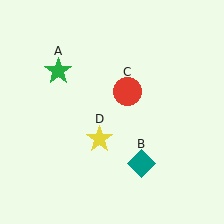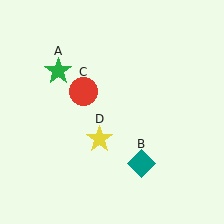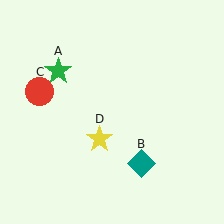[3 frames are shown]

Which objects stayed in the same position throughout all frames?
Green star (object A) and teal diamond (object B) and yellow star (object D) remained stationary.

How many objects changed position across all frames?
1 object changed position: red circle (object C).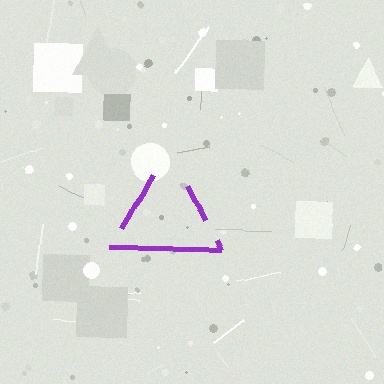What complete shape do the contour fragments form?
The contour fragments form a triangle.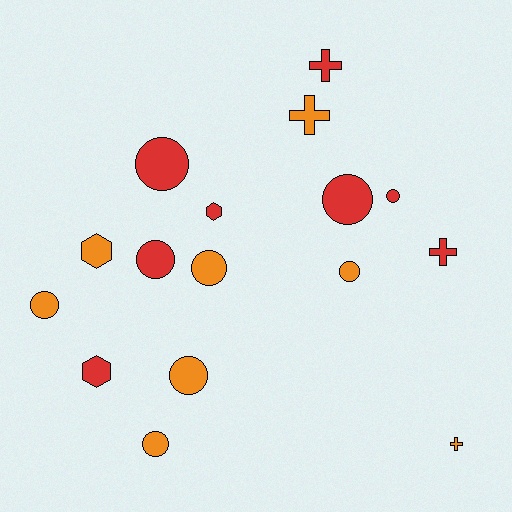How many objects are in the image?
There are 16 objects.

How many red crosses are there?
There are 2 red crosses.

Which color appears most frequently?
Red, with 8 objects.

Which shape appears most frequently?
Circle, with 9 objects.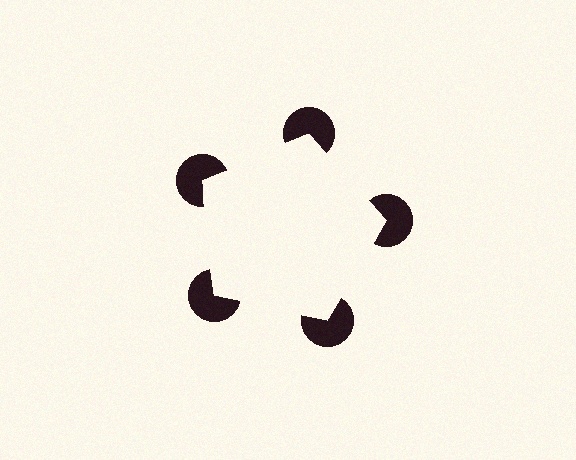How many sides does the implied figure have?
5 sides.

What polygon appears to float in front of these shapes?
An illusory pentagon — its edges are inferred from the aligned wedge cuts in the pac-man discs, not physically drawn.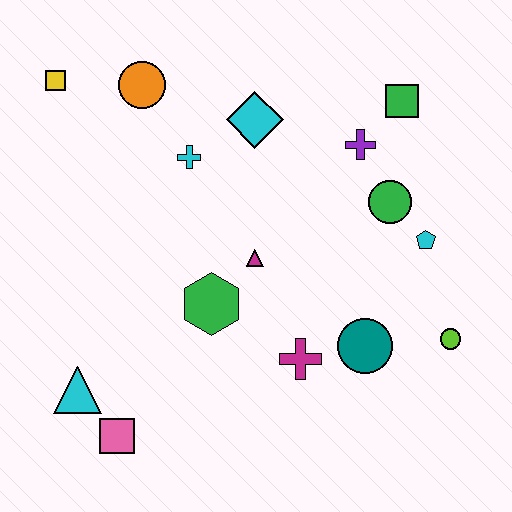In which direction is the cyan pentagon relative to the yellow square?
The cyan pentagon is to the right of the yellow square.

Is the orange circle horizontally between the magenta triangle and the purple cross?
No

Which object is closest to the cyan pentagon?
The green circle is closest to the cyan pentagon.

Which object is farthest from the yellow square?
The lime circle is farthest from the yellow square.